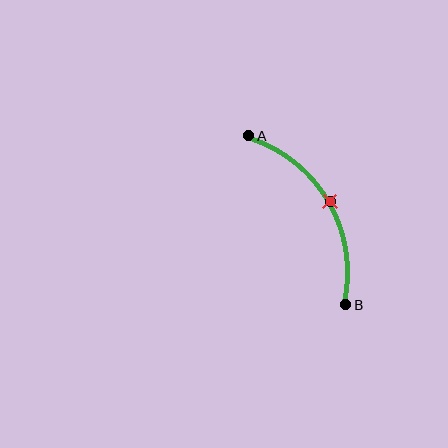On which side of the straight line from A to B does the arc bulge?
The arc bulges to the right of the straight line connecting A and B.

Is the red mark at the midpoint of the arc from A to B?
Yes. The red mark lies on the arc at equal arc-length from both A and B — it is the arc midpoint.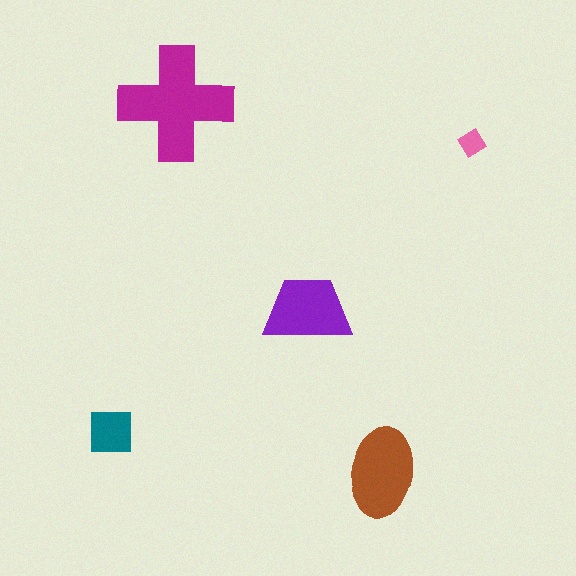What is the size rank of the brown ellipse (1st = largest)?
2nd.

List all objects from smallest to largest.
The pink diamond, the teal square, the purple trapezoid, the brown ellipse, the magenta cross.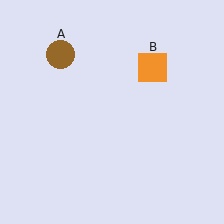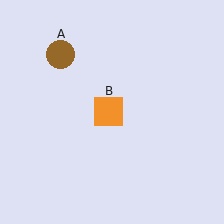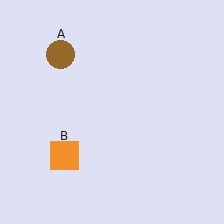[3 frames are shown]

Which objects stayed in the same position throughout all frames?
Brown circle (object A) remained stationary.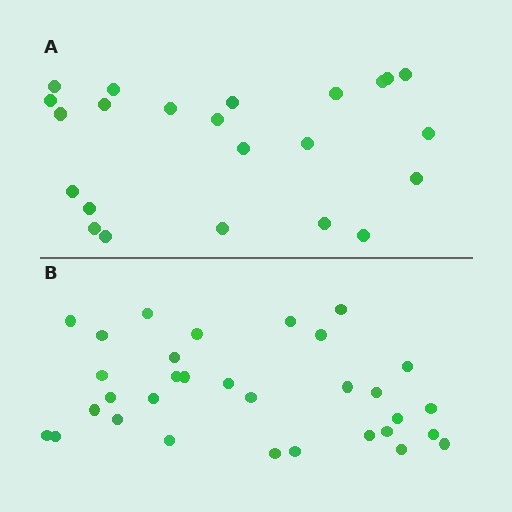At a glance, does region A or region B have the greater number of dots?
Region B (the bottom region) has more dots.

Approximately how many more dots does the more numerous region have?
Region B has roughly 8 or so more dots than region A.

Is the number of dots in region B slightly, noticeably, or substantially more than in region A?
Region B has noticeably more, but not dramatically so. The ratio is roughly 1.4 to 1.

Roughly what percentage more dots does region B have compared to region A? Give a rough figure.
About 40% more.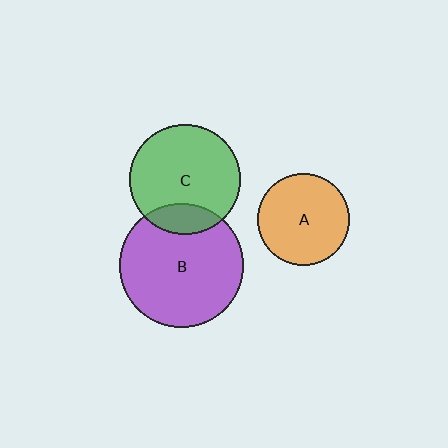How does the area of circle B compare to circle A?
Approximately 1.8 times.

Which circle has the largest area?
Circle B (purple).